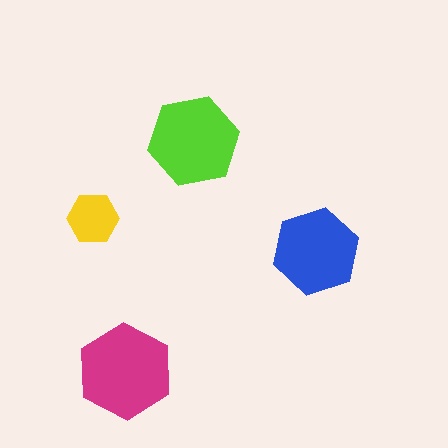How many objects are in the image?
There are 4 objects in the image.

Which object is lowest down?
The magenta hexagon is bottommost.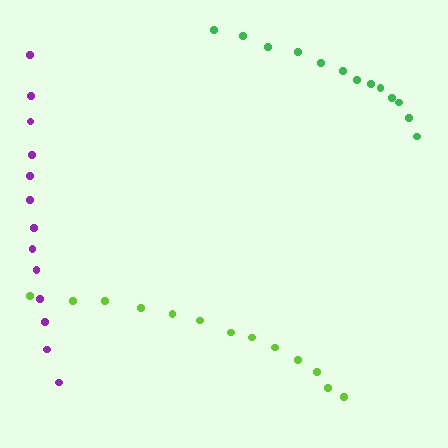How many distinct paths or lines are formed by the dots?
There are 3 distinct paths.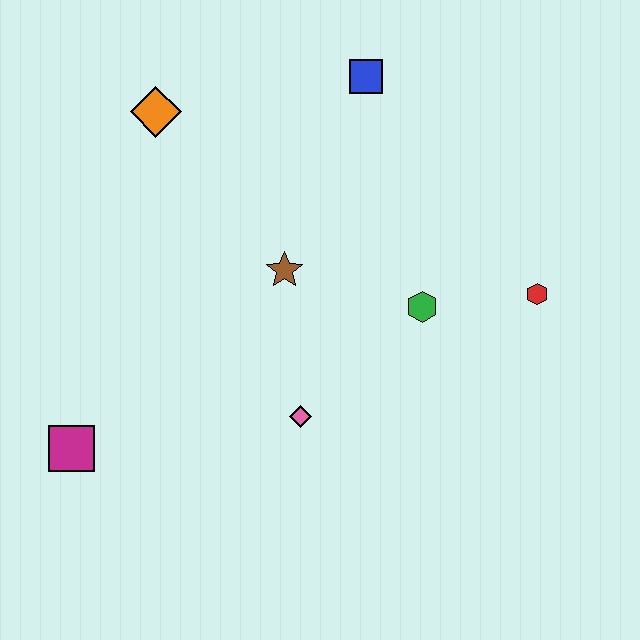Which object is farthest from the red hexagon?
The magenta square is farthest from the red hexagon.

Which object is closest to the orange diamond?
The brown star is closest to the orange diamond.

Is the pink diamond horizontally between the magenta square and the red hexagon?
Yes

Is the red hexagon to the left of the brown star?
No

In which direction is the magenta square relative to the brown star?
The magenta square is to the left of the brown star.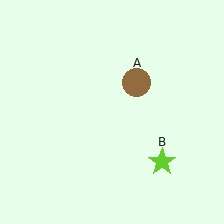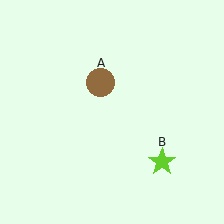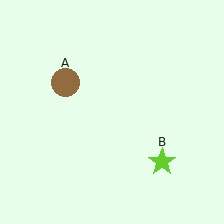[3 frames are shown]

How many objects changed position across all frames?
1 object changed position: brown circle (object A).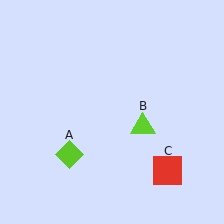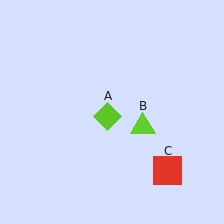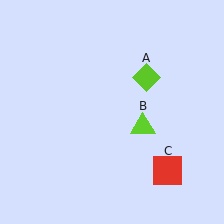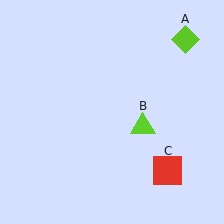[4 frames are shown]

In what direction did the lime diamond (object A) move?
The lime diamond (object A) moved up and to the right.